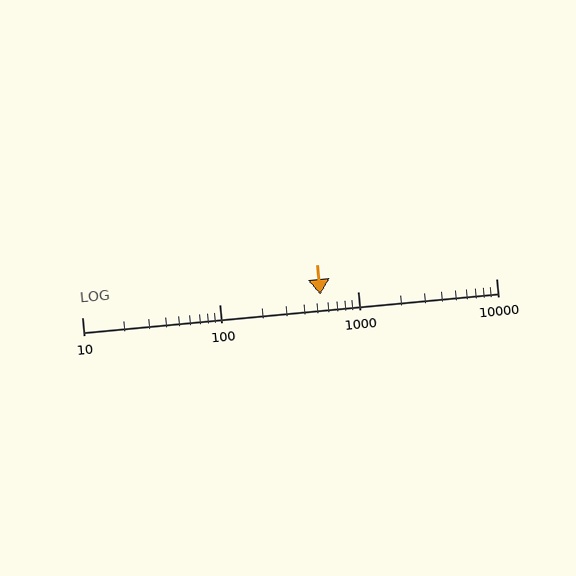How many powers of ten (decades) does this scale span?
The scale spans 3 decades, from 10 to 10000.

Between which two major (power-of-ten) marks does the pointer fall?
The pointer is between 100 and 1000.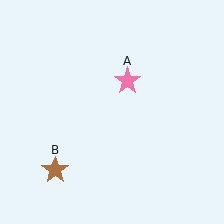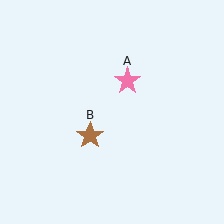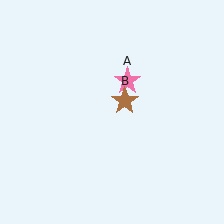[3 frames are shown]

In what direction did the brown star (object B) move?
The brown star (object B) moved up and to the right.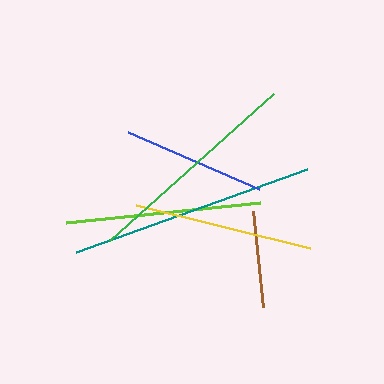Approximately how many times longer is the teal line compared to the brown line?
The teal line is approximately 2.6 times the length of the brown line.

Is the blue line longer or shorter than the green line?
The green line is longer than the blue line.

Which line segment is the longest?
The teal line is the longest at approximately 246 pixels.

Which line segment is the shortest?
The brown line is the shortest at approximately 96 pixels.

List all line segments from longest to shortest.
From longest to shortest: teal, green, lime, yellow, blue, brown.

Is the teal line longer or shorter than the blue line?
The teal line is longer than the blue line.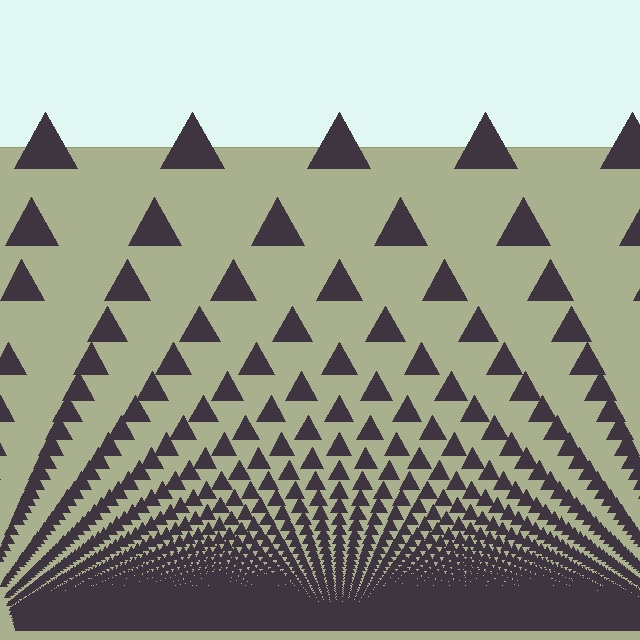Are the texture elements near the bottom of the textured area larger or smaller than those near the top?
Smaller. The gradient is inverted — elements near the bottom are smaller and denser.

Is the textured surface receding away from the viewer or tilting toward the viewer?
The surface appears to tilt toward the viewer. Texture elements get larger and sparser toward the top.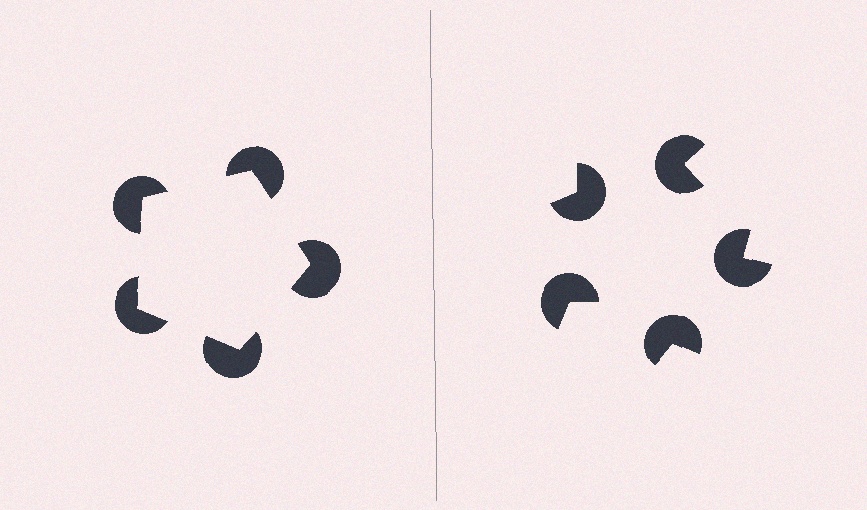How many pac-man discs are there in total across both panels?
10 — 5 on each side.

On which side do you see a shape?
An illusory pentagon appears on the left side. On the right side the wedge cuts are rotated, so no coherent shape forms.